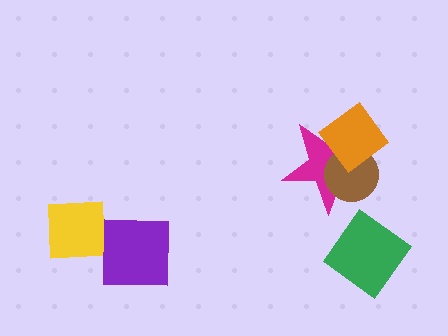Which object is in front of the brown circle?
The orange diamond is in front of the brown circle.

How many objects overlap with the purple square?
0 objects overlap with the purple square.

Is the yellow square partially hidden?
No, no other shape covers it.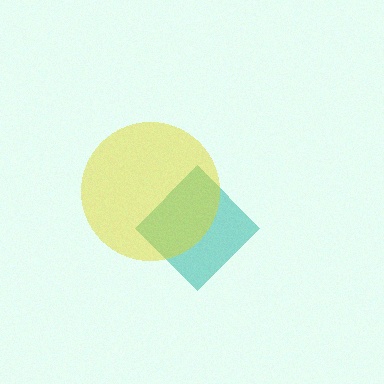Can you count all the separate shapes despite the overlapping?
Yes, there are 2 separate shapes.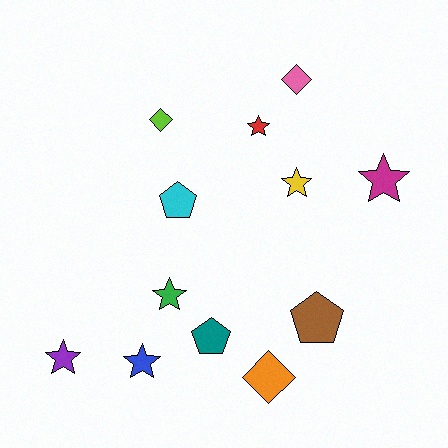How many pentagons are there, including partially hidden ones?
There are 3 pentagons.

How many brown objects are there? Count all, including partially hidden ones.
There is 1 brown object.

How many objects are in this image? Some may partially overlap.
There are 12 objects.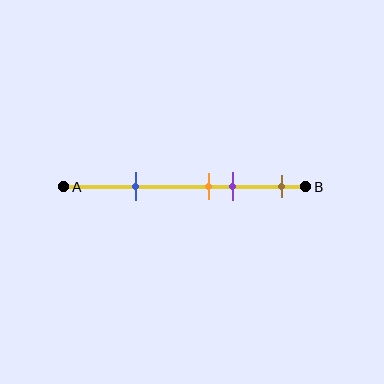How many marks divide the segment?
There are 4 marks dividing the segment.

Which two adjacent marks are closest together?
The orange and purple marks are the closest adjacent pair.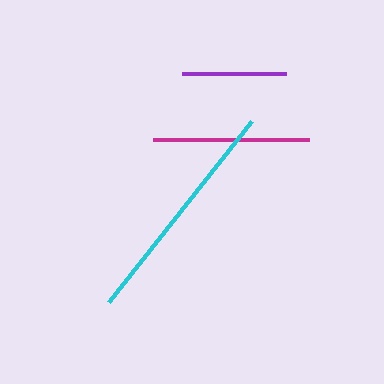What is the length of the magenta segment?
The magenta segment is approximately 156 pixels long.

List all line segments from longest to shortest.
From longest to shortest: cyan, magenta, purple.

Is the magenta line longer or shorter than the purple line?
The magenta line is longer than the purple line.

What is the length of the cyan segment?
The cyan segment is approximately 231 pixels long.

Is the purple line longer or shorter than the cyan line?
The cyan line is longer than the purple line.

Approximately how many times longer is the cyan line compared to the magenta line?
The cyan line is approximately 1.5 times the length of the magenta line.